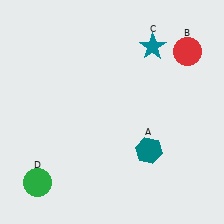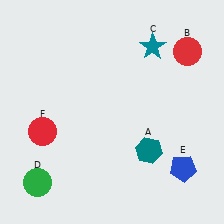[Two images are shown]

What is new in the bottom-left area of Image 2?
A red circle (F) was added in the bottom-left area of Image 2.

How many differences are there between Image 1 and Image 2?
There are 2 differences between the two images.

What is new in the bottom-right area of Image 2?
A blue pentagon (E) was added in the bottom-right area of Image 2.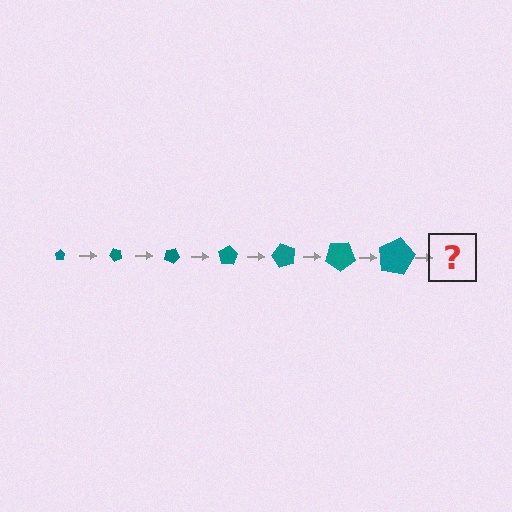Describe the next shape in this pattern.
It should be a pentagon, larger than the previous one and rotated 350 degrees from the start.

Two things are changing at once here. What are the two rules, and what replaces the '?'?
The two rules are that the pentagon grows larger each step and it rotates 50 degrees each step. The '?' should be a pentagon, larger than the previous one and rotated 350 degrees from the start.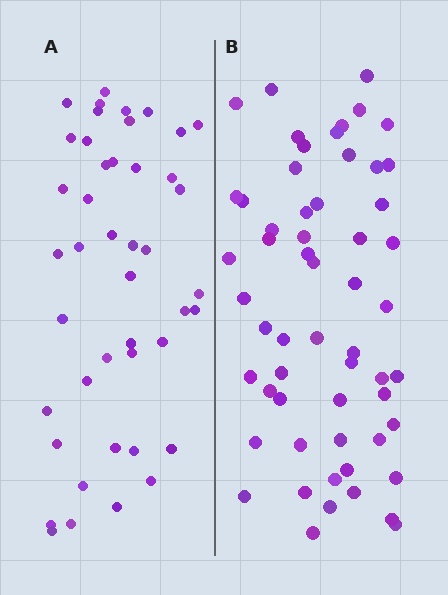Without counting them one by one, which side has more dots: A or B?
Region B (the right region) has more dots.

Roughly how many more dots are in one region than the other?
Region B has approximately 15 more dots than region A.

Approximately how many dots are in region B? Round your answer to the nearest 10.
About 60 dots. (The exact count is 57, which rounds to 60.)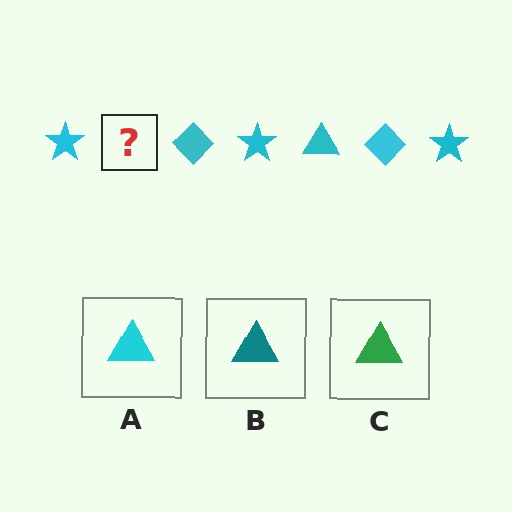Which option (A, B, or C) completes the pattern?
A.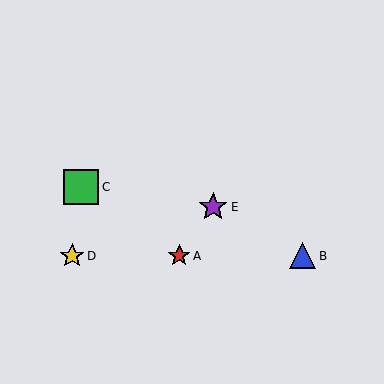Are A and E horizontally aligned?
No, A is at y≈256 and E is at y≈207.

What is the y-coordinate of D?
Object D is at y≈256.